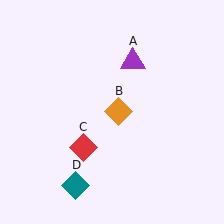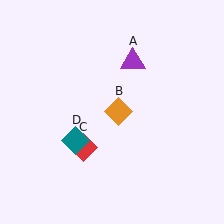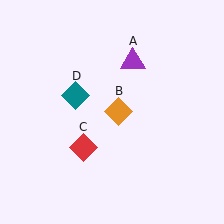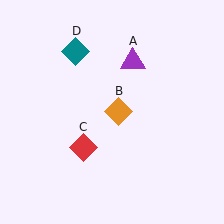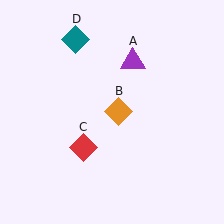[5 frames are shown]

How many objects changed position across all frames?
1 object changed position: teal diamond (object D).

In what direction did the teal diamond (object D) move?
The teal diamond (object D) moved up.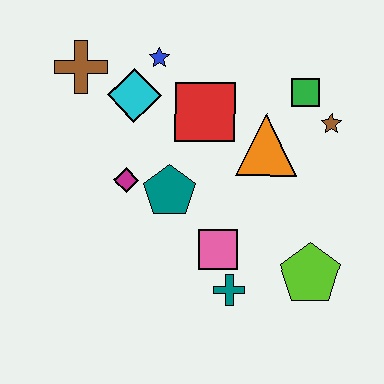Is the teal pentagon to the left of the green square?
Yes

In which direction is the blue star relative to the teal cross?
The blue star is above the teal cross.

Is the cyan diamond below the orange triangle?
No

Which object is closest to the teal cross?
The pink square is closest to the teal cross.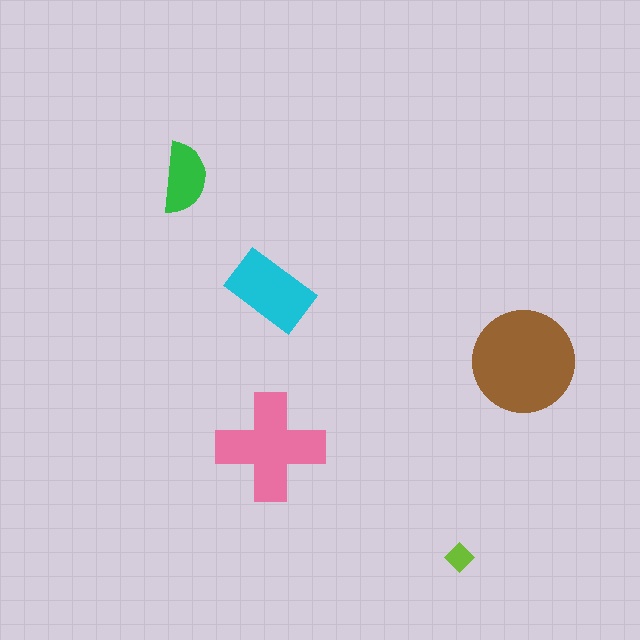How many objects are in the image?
There are 5 objects in the image.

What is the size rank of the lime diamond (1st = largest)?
5th.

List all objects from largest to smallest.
The brown circle, the pink cross, the cyan rectangle, the green semicircle, the lime diamond.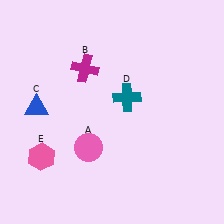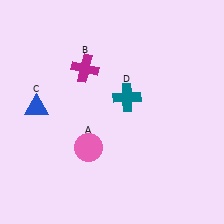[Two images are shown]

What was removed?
The pink hexagon (E) was removed in Image 2.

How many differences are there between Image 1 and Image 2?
There is 1 difference between the two images.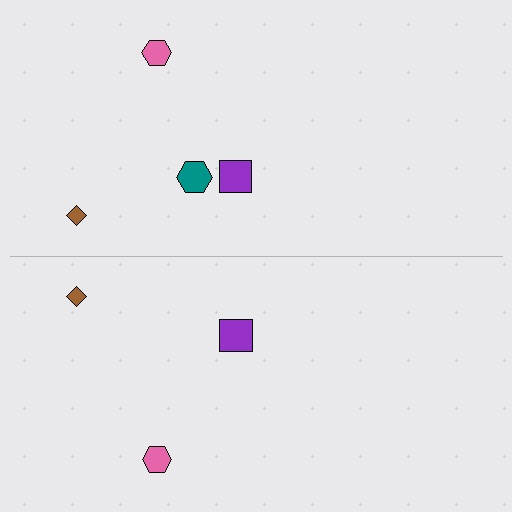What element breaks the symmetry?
A teal hexagon is missing from the bottom side.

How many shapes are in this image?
There are 7 shapes in this image.